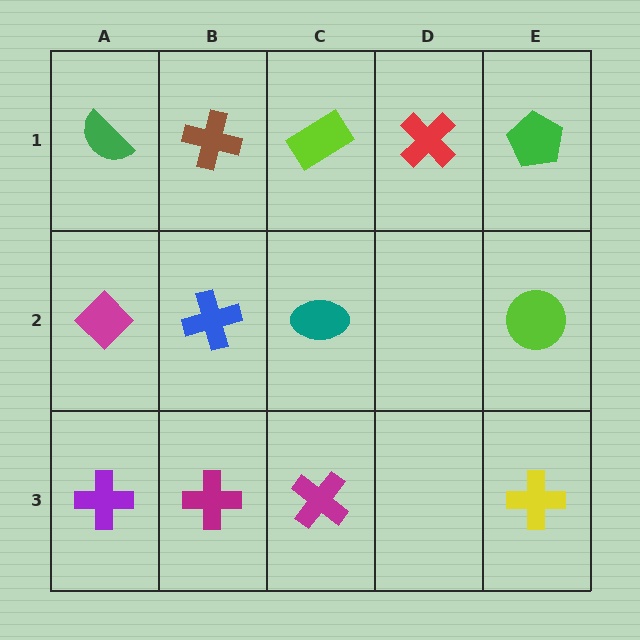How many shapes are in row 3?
4 shapes.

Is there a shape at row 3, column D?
No, that cell is empty.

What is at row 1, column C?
A lime rectangle.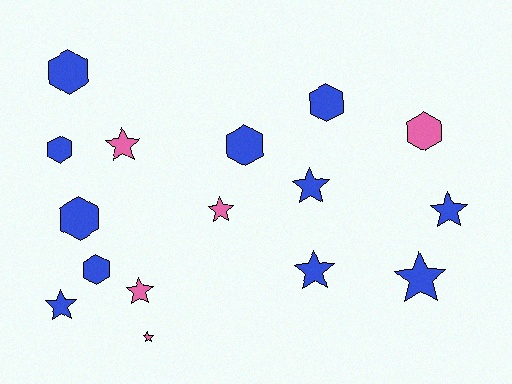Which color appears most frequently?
Blue, with 11 objects.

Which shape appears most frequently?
Star, with 9 objects.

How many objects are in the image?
There are 16 objects.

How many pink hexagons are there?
There is 1 pink hexagon.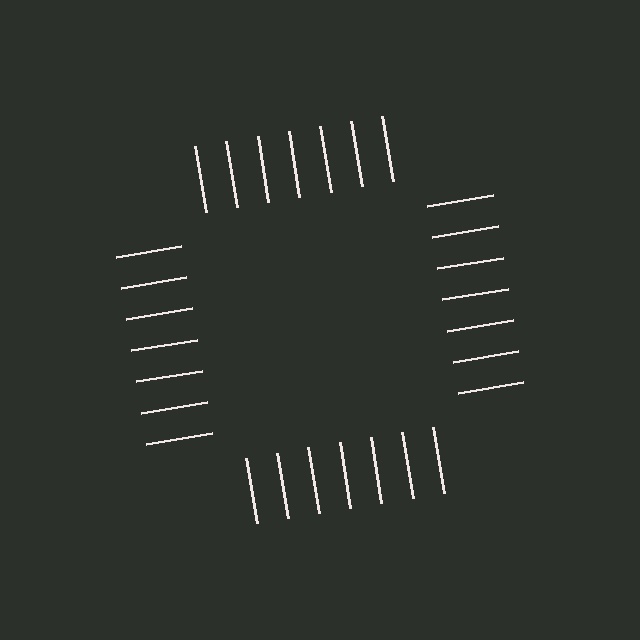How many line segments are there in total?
28 — 7 along each of the 4 edges.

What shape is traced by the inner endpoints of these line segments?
An illusory square — the line segments terminate on its edges but no continuous stroke is drawn.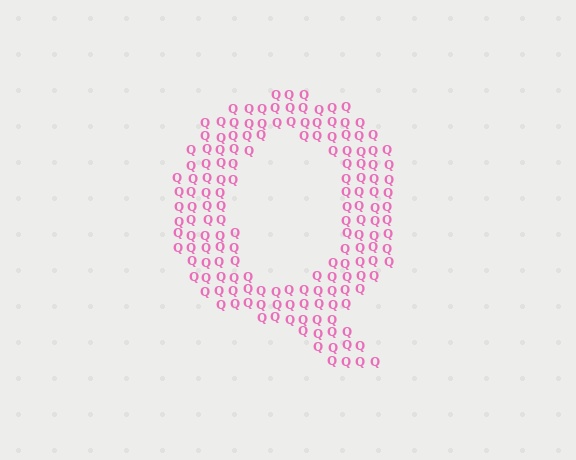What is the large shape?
The large shape is the letter Q.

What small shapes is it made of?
It is made of small letter Q's.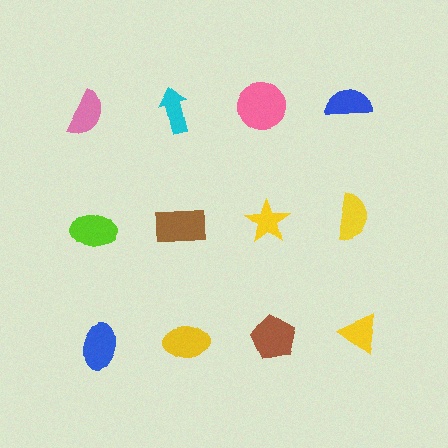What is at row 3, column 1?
A blue ellipse.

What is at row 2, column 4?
A yellow semicircle.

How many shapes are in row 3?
4 shapes.